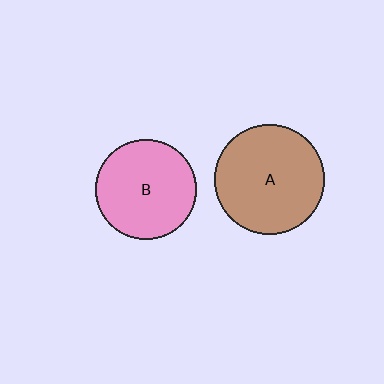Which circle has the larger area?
Circle A (brown).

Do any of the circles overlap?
No, none of the circles overlap.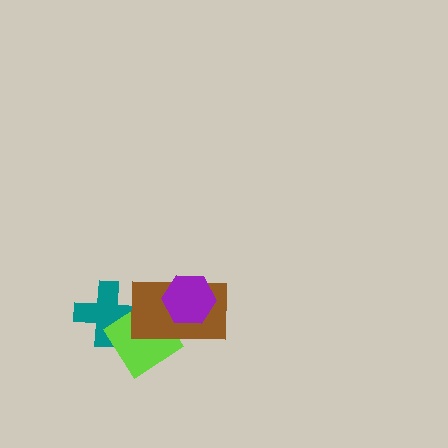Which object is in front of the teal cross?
The lime diamond is in front of the teal cross.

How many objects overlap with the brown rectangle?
2 objects overlap with the brown rectangle.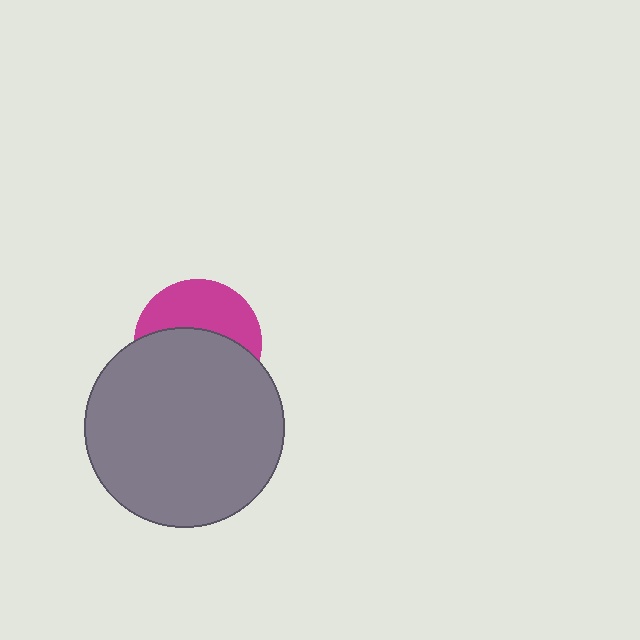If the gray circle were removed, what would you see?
You would see the complete magenta circle.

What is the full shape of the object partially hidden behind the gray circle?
The partially hidden object is a magenta circle.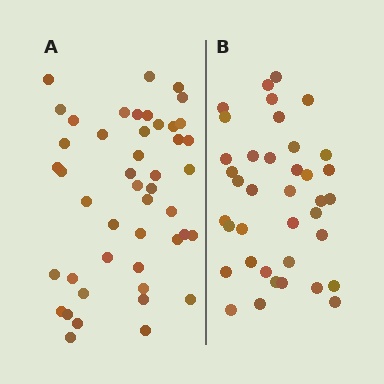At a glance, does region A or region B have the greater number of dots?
Region A (the left region) has more dots.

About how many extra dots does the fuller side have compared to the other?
Region A has roughly 8 or so more dots than region B.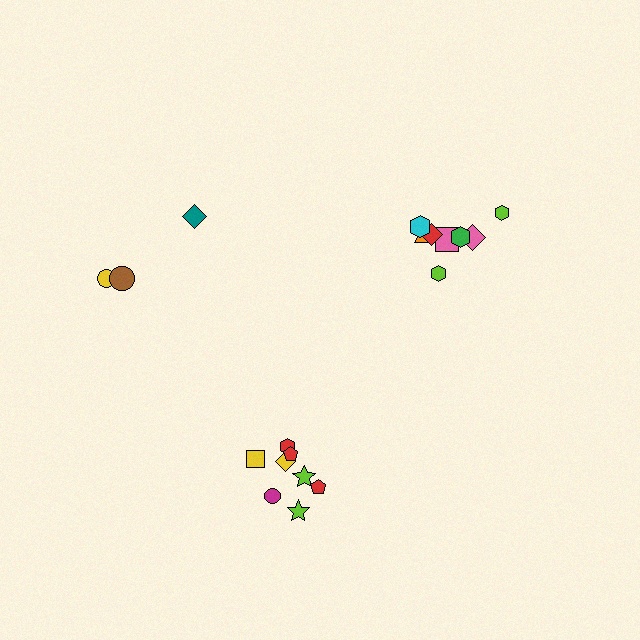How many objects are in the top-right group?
There are 8 objects.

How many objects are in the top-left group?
There are 3 objects.